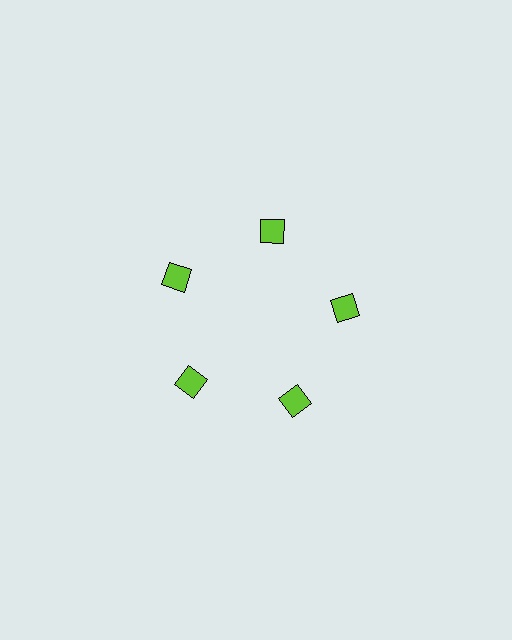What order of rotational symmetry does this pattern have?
This pattern has 5-fold rotational symmetry.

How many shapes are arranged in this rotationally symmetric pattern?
There are 5 shapes, arranged in 5 groups of 1.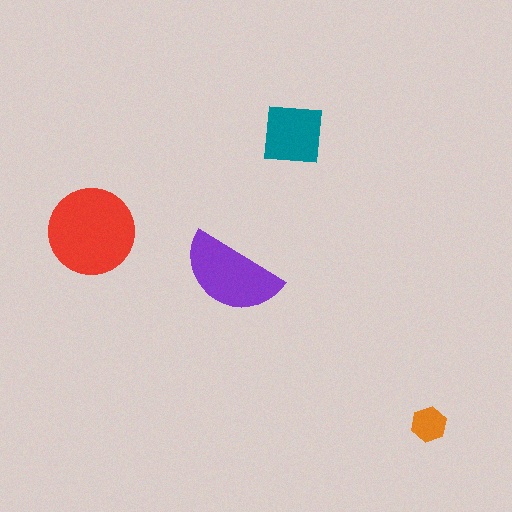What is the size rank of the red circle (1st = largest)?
1st.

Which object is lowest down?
The orange hexagon is bottommost.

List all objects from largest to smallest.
The red circle, the purple semicircle, the teal square, the orange hexagon.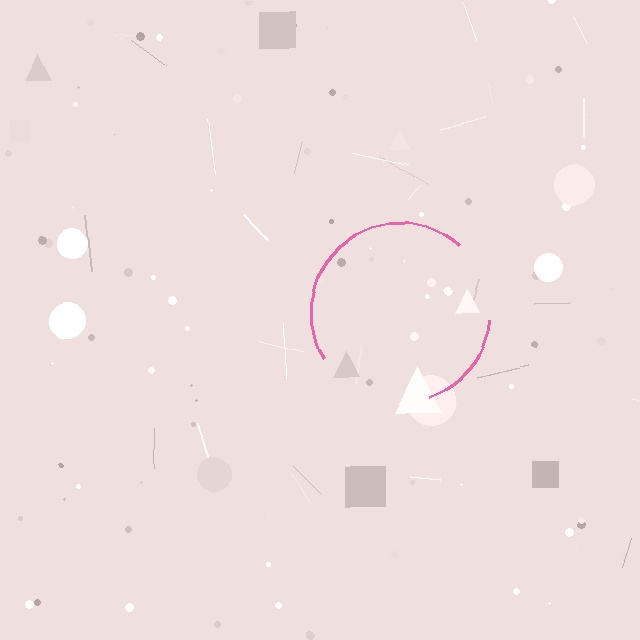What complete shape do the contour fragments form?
The contour fragments form a circle.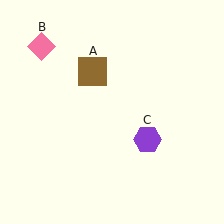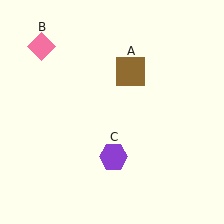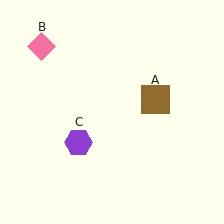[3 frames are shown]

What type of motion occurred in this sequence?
The brown square (object A), purple hexagon (object C) rotated clockwise around the center of the scene.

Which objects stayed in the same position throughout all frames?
Pink diamond (object B) remained stationary.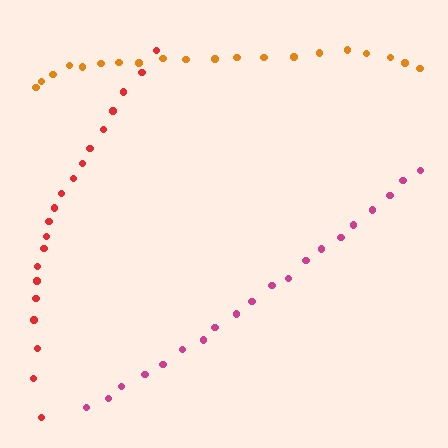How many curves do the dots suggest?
There are 3 distinct paths.